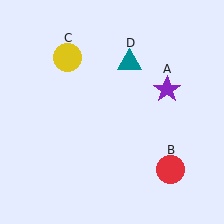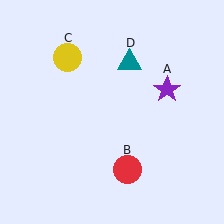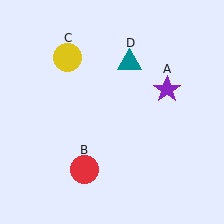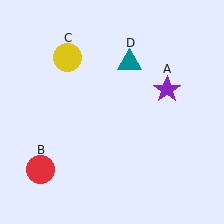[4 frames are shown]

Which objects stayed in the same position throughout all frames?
Purple star (object A) and yellow circle (object C) and teal triangle (object D) remained stationary.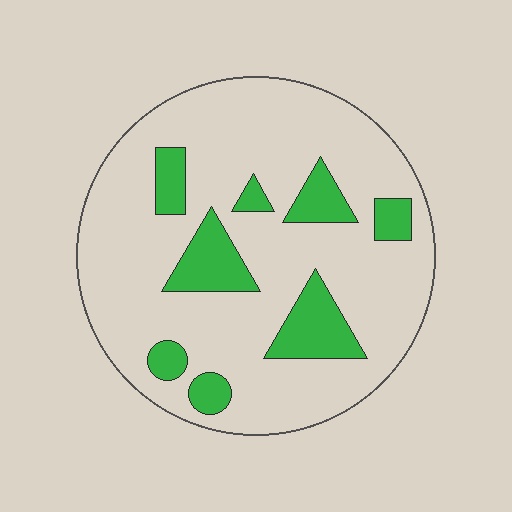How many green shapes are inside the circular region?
8.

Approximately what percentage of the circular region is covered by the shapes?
Approximately 20%.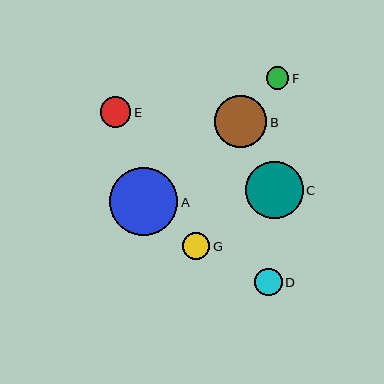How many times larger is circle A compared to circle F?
Circle A is approximately 3.0 times the size of circle F.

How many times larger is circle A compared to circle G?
Circle A is approximately 2.5 times the size of circle G.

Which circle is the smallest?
Circle F is the smallest with a size of approximately 23 pixels.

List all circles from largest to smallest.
From largest to smallest: A, C, B, E, D, G, F.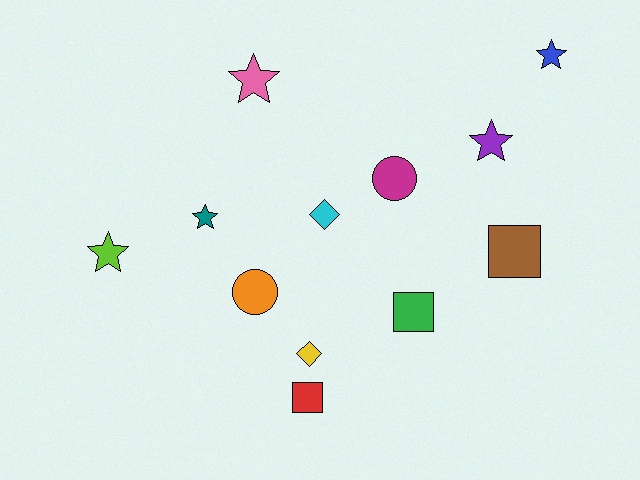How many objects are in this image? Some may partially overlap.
There are 12 objects.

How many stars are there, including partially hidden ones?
There are 5 stars.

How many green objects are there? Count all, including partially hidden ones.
There is 1 green object.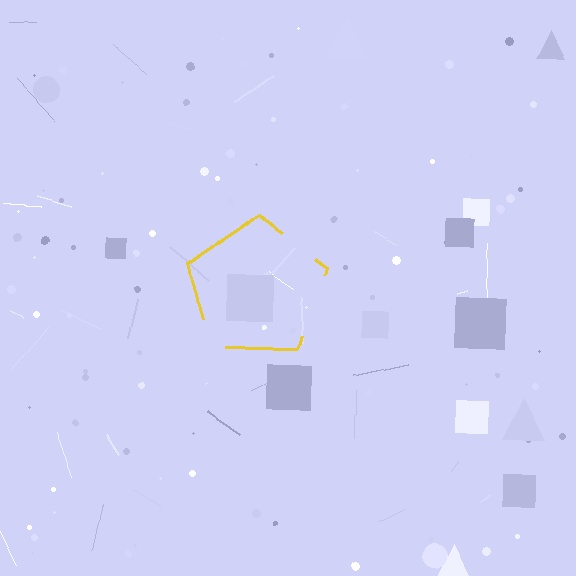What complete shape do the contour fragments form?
The contour fragments form a pentagon.